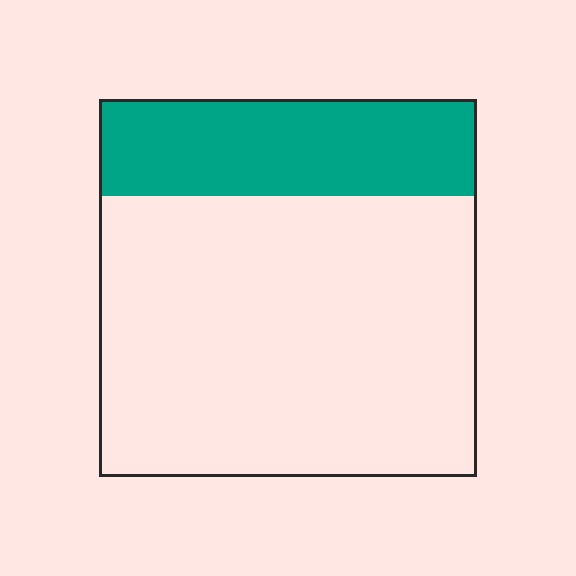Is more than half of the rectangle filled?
No.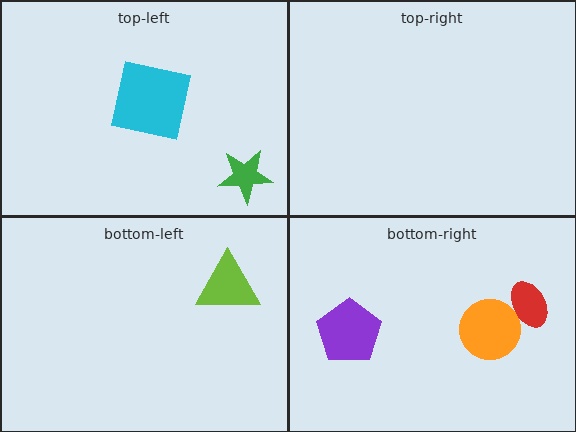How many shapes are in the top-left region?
2.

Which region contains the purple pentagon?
The bottom-right region.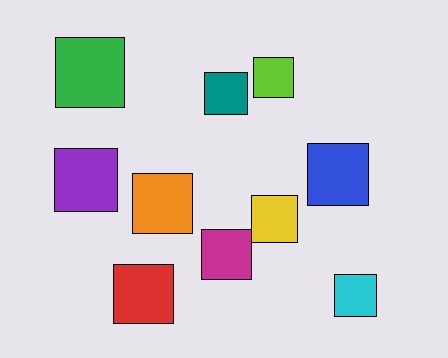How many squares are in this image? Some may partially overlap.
There are 10 squares.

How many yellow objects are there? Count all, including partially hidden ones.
There is 1 yellow object.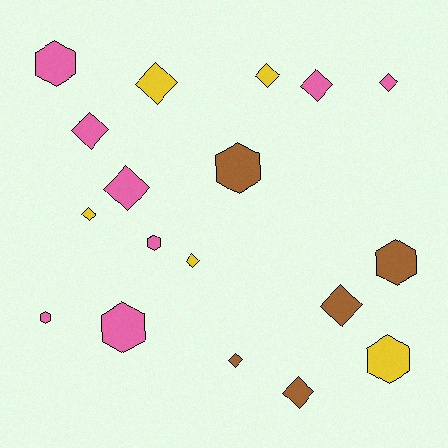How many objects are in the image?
There are 18 objects.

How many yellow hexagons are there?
There is 1 yellow hexagon.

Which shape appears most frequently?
Diamond, with 11 objects.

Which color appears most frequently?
Pink, with 8 objects.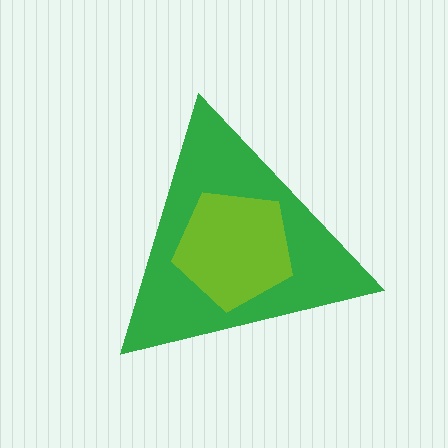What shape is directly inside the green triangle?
The lime pentagon.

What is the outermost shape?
The green triangle.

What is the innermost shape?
The lime pentagon.